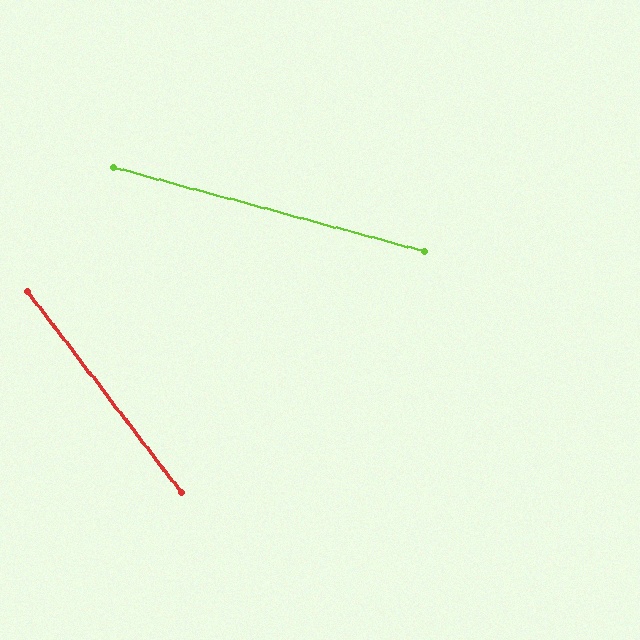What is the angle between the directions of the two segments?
Approximately 37 degrees.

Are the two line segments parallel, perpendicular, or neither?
Neither parallel nor perpendicular — they differ by about 37°.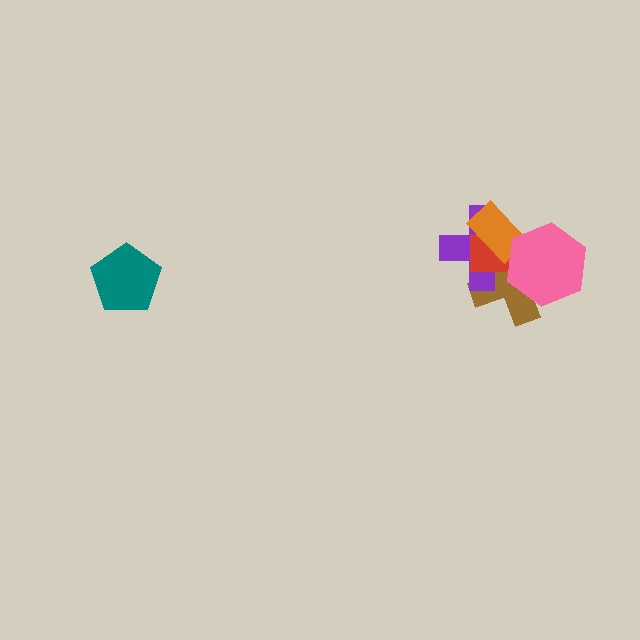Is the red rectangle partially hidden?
Yes, it is partially covered by another shape.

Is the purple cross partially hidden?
Yes, it is partially covered by another shape.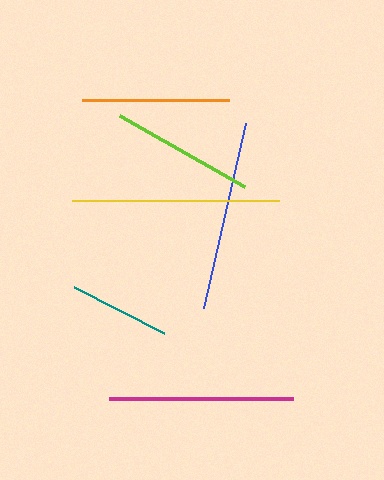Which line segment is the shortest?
The teal line is the shortest at approximately 100 pixels.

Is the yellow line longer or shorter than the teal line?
The yellow line is longer than the teal line.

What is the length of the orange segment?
The orange segment is approximately 147 pixels long.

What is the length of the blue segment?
The blue segment is approximately 190 pixels long.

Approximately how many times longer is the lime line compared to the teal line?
The lime line is approximately 1.4 times the length of the teal line.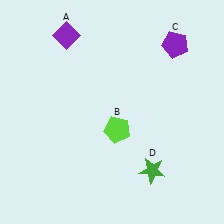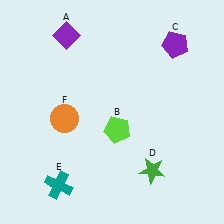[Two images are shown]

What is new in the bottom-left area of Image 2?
An orange circle (F) was added in the bottom-left area of Image 2.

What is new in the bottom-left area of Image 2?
A teal cross (E) was added in the bottom-left area of Image 2.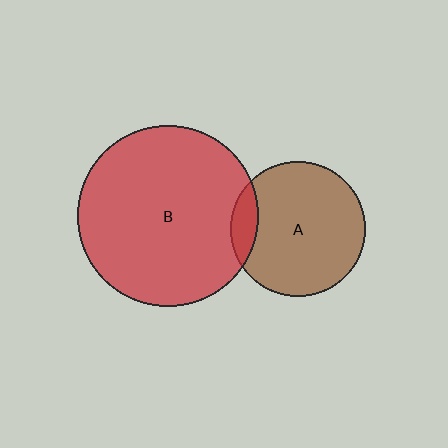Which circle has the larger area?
Circle B (red).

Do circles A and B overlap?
Yes.